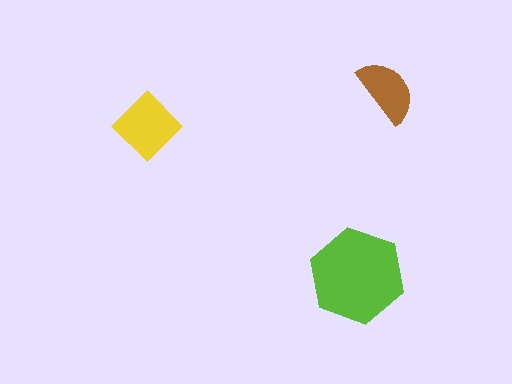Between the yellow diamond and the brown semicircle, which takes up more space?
The yellow diamond.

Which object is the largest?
The lime hexagon.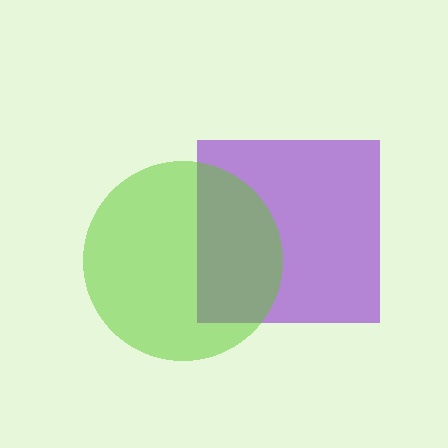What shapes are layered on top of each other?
The layered shapes are: a purple square, a lime circle.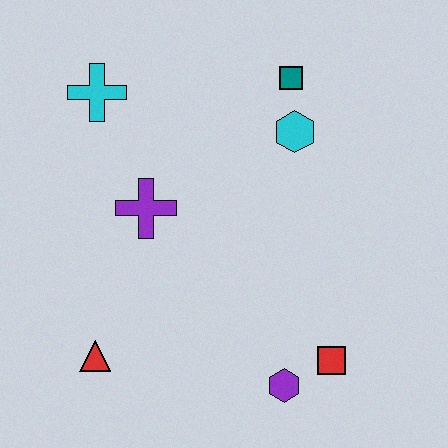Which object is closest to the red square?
The purple hexagon is closest to the red square.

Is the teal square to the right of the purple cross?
Yes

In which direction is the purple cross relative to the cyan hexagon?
The purple cross is to the left of the cyan hexagon.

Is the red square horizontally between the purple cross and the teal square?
No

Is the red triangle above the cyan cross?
No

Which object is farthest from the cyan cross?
The red square is farthest from the cyan cross.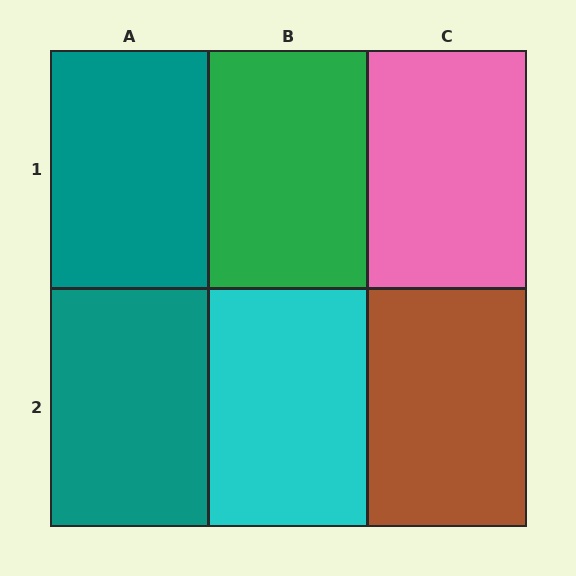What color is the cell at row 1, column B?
Green.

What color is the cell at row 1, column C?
Pink.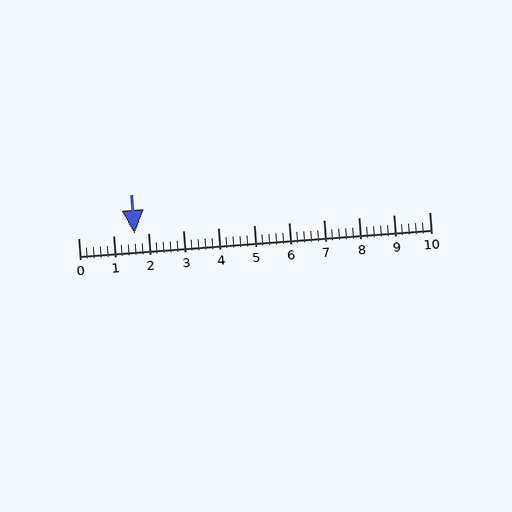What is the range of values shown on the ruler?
The ruler shows values from 0 to 10.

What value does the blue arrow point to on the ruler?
The blue arrow points to approximately 1.6.